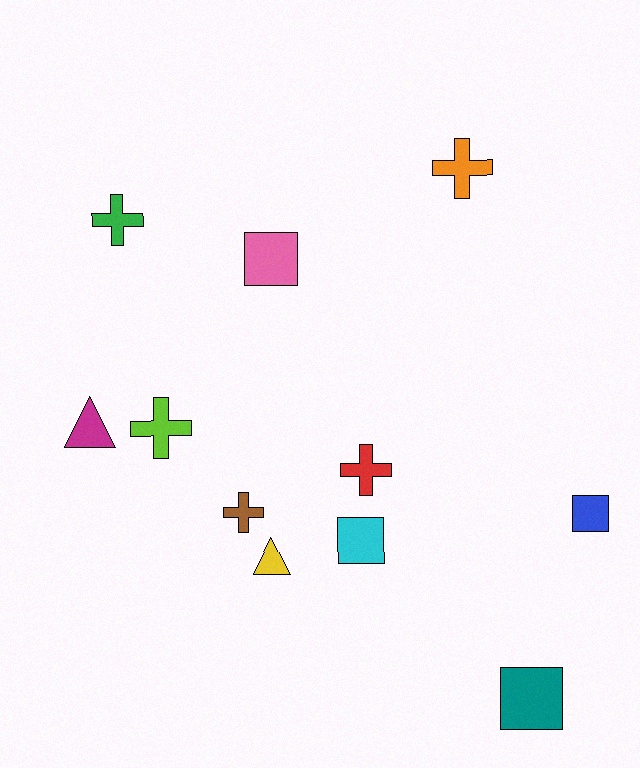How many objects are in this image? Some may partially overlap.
There are 11 objects.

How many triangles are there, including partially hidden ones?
There are 2 triangles.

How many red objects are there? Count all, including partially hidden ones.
There is 1 red object.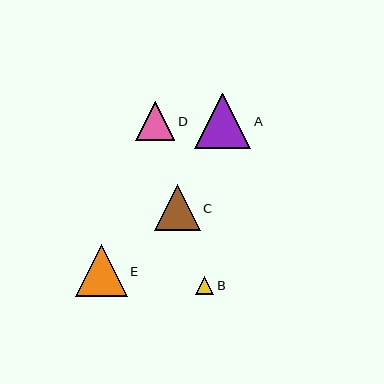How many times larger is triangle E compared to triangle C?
Triangle E is approximately 1.1 times the size of triangle C.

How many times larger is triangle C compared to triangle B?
Triangle C is approximately 2.5 times the size of triangle B.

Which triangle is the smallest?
Triangle B is the smallest with a size of approximately 18 pixels.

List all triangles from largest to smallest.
From largest to smallest: A, E, C, D, B.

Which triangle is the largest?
Triangle A is the largest with a size of approximately 56 pixels.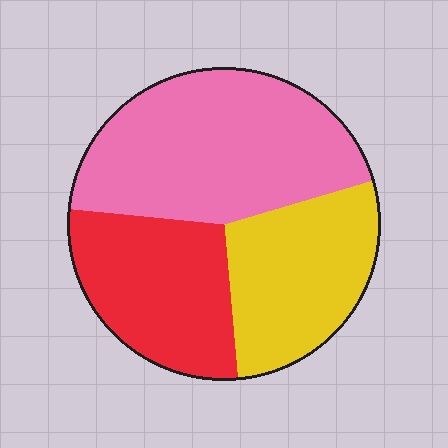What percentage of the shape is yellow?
Yellow covers about 30% of the shape.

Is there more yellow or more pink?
Pink.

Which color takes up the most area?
Pink, at roughly 45%.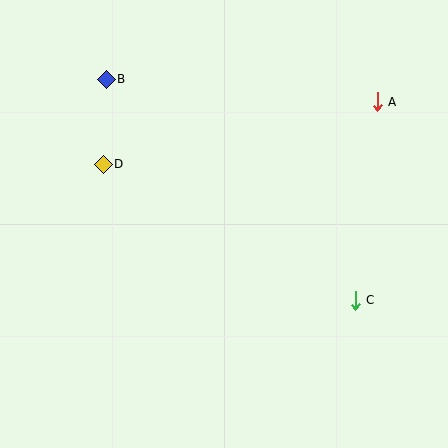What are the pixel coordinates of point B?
Point B is at (106, 79).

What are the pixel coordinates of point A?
Point A is at (377, 102).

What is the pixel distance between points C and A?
The distance between C and A is 199 pixels.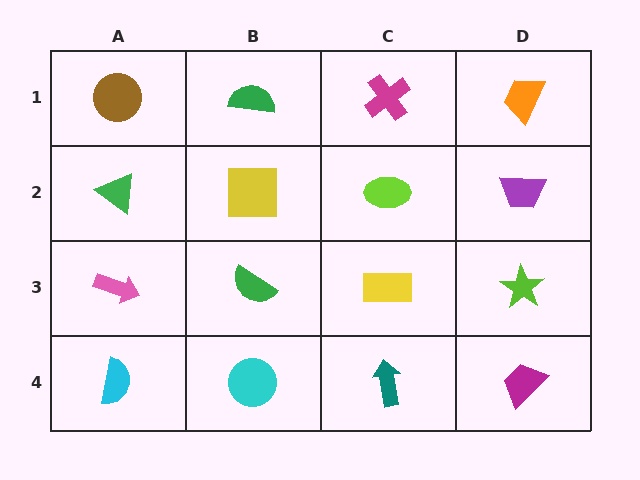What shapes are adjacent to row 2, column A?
A brown circle (row 1, column A), a pink arrow (row 3, column A), a yellow square (row 2, column B).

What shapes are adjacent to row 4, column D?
A lime star (row 3, column D), a teal arrow (row 4, column C).